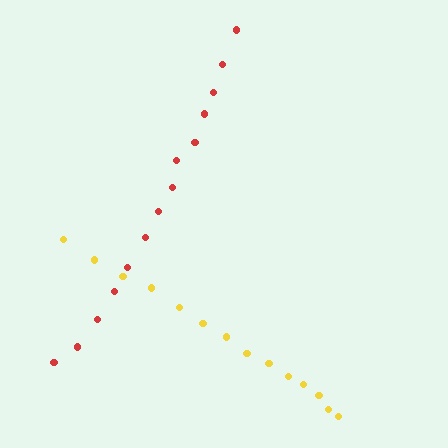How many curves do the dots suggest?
There are 2 distinct paths.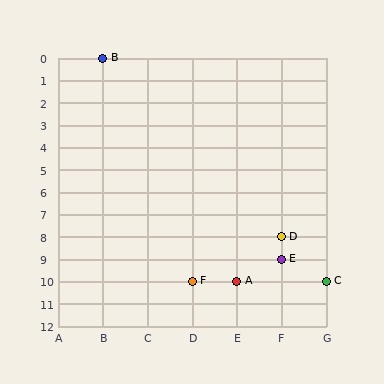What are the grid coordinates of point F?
Point F is at grid coordinates (D, 10).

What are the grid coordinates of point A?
Point A is at grid coordinates (E, 10).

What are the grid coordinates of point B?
Point B is at grid coordinates (B, 0).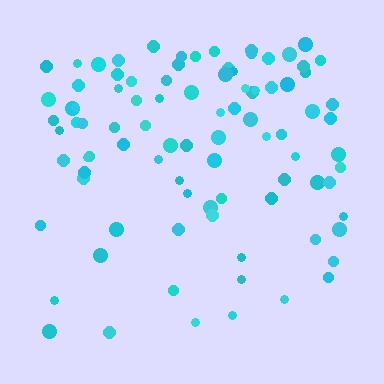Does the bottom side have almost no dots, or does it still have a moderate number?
Still a moderate number, just noticeably fewer than the top.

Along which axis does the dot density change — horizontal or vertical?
Vertical.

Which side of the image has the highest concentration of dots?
The top.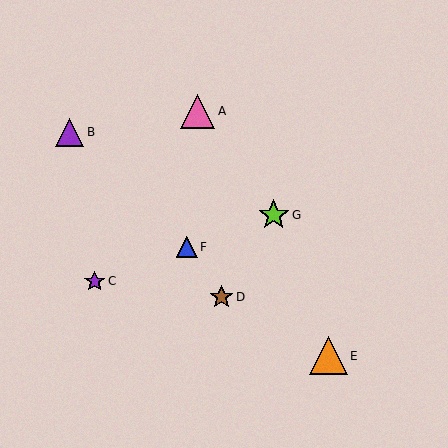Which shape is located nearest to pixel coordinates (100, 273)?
The purple star (labeled C) at (95, 281) is nearest to that location.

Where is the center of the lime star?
The center of the lime star is at (274, 215).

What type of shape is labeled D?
Shape D is a brown star.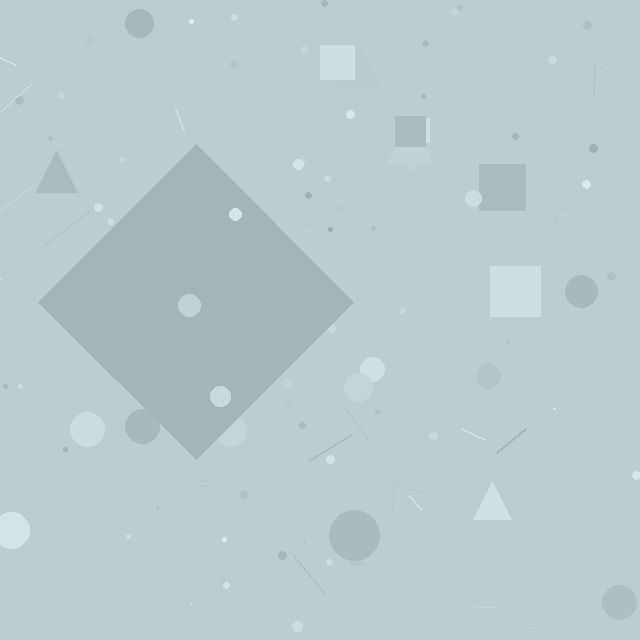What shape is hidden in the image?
A diamond is hidden in the image.